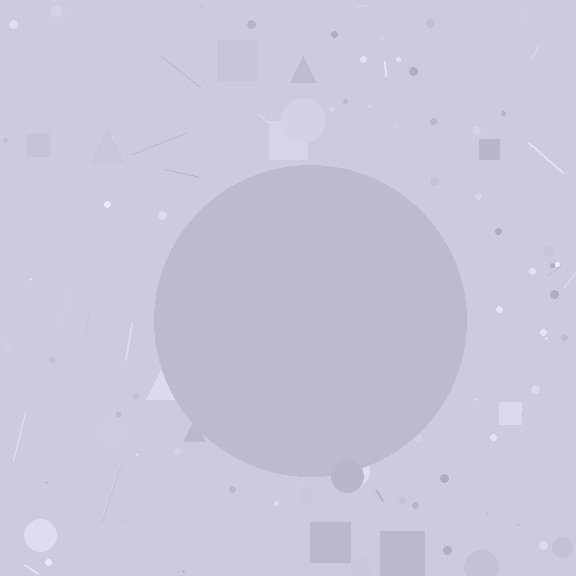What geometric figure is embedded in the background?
A circle is embedded in the background.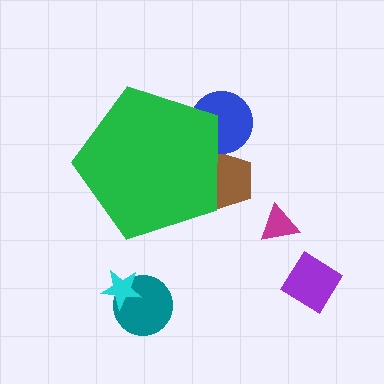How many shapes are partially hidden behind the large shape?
2 shapes are partially hidden.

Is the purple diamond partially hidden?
No, the purple diamond is fully visible.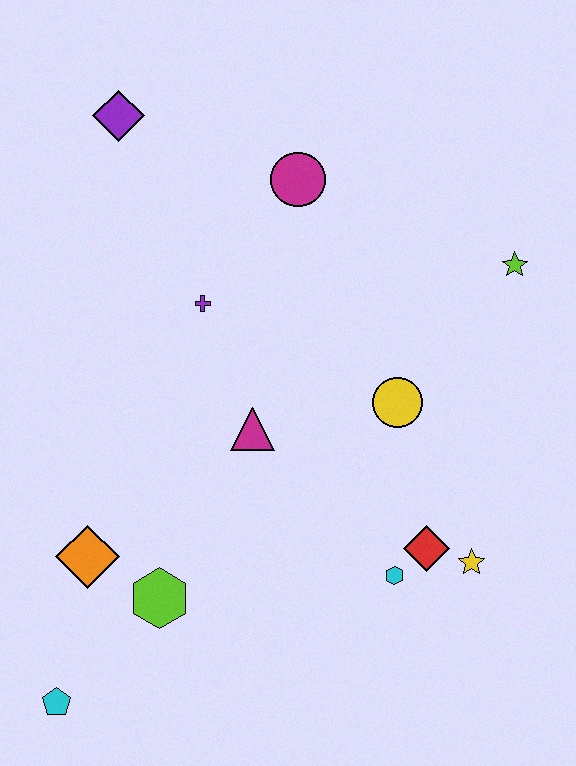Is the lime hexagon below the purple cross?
Yes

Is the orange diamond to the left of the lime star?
Yes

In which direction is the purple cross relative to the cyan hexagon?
The purple cross is above the cyan hexagon.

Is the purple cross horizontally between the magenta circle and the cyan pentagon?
Yes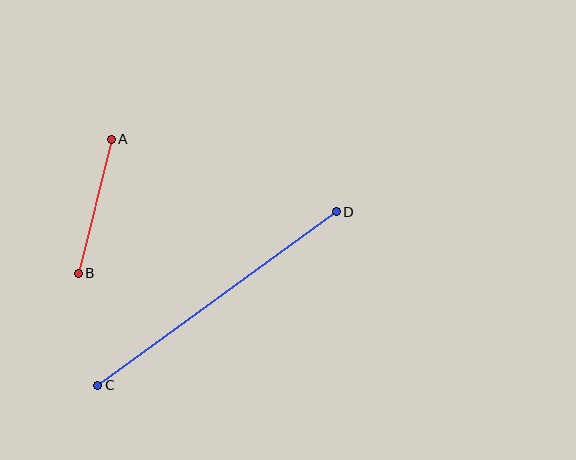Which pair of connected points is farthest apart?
Points C and D are farthest apart.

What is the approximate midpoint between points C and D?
The midpoint is at approximately (217, 298) pixels.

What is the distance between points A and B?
The distance is approximately 138 pixels.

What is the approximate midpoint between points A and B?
The midpoint is at approximately (95, 206) pixels.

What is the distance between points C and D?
The distance is approximately 295 pixels.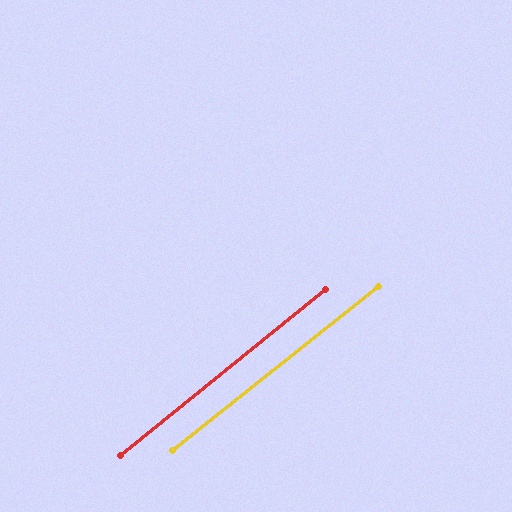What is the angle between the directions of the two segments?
Approximately 0 degrees.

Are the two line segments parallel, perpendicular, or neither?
Parallel — their directions differ by only 0.5°.